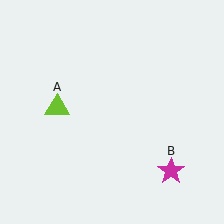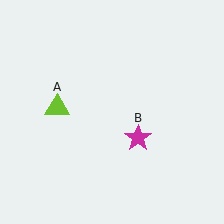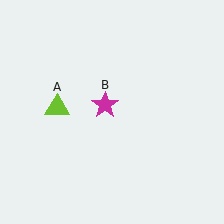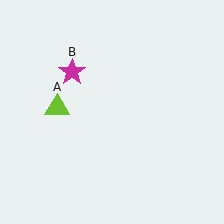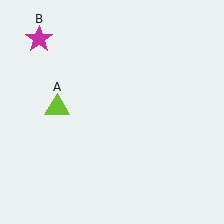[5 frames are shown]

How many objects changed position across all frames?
1 object changed position: magenta star (object B).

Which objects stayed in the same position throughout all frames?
Lime triangle (object A) remained stationary.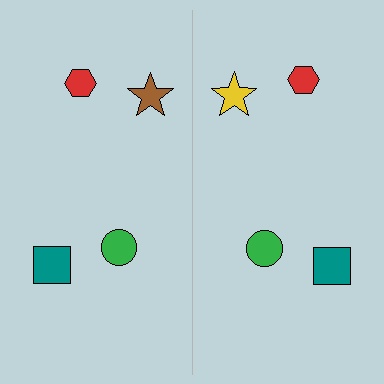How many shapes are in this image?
There are 8 shapes in this image.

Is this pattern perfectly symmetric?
No, the pattern is not perfectly symmetric. The yellow star on the right side breaks the symmetry — its mirror counterpart is brown.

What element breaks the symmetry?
The yellow star on the right side breaks the symmetry — its mirror counterpart is brown.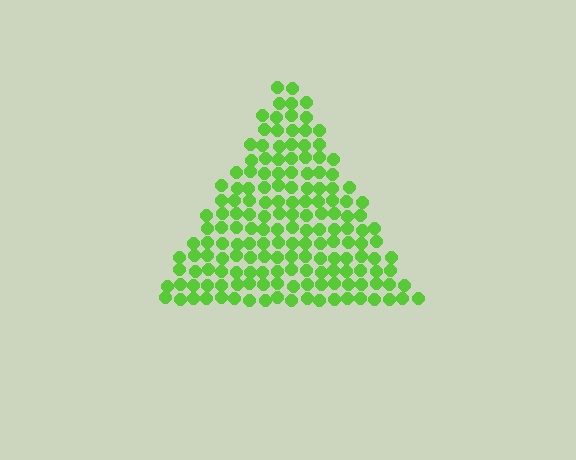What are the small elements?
The small elements are circles.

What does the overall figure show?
The overall figure shows a triangle.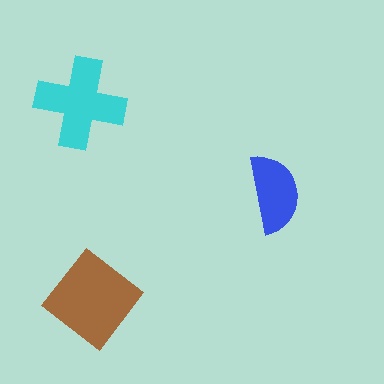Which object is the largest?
The brown diamond.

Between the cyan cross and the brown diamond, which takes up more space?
The brown diamond.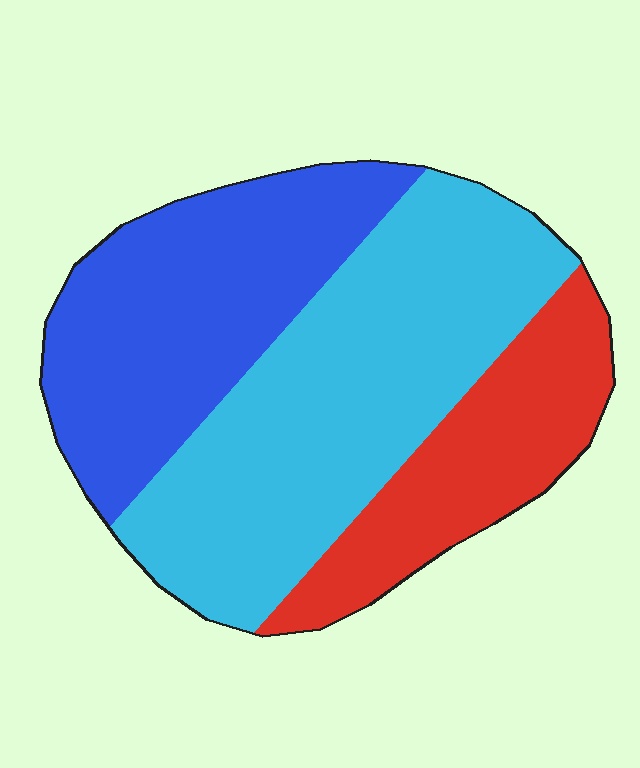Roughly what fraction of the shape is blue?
Blue takes up about one third (1/3) of the shape.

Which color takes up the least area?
Red, at roughly 20%.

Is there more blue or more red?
Blue.